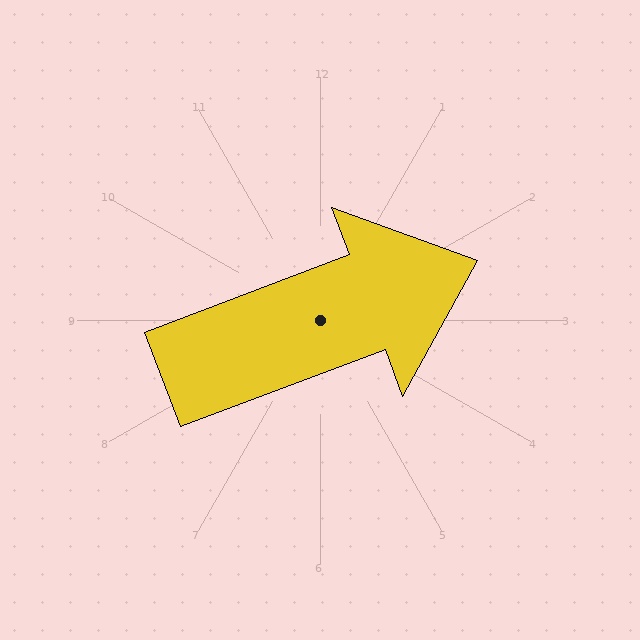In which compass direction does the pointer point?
East.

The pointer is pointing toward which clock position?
Roughly 2 o'clock.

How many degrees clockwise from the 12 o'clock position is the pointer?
Approximately 69 degrees.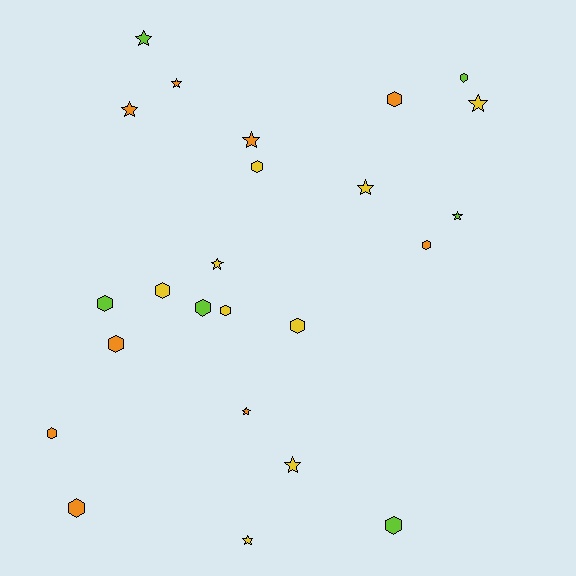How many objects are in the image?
There are 24 objects.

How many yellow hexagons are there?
There are 4 yellow hexagons.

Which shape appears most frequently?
Hexagon, with 13 objects.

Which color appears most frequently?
Yellow, with 9 objects.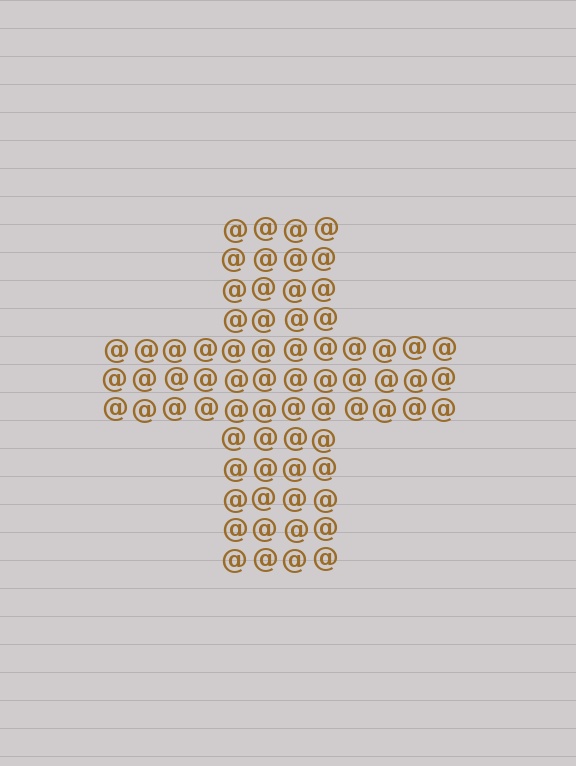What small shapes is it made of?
It is made of small at signs.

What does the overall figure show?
The overall figure shows a cross.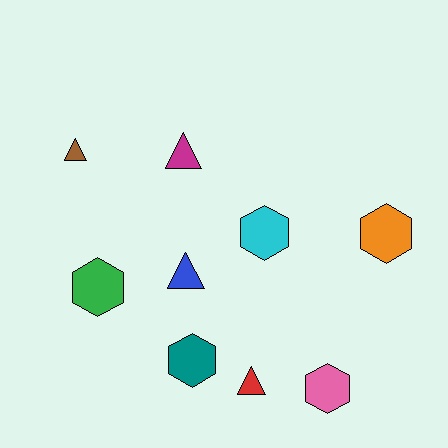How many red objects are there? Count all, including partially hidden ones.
There is 1 red object.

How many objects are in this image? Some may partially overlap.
There are 9 objects.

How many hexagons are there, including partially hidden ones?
There are 5 hexagons.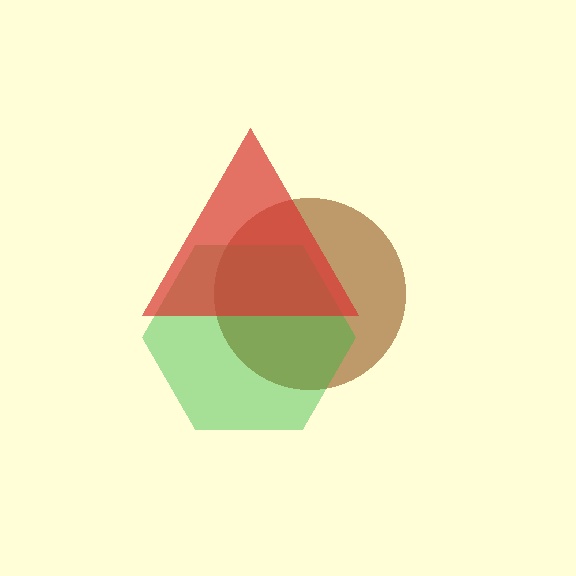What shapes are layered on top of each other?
The layered shapes are: a brown circle, a green hexagon, a red triangle.